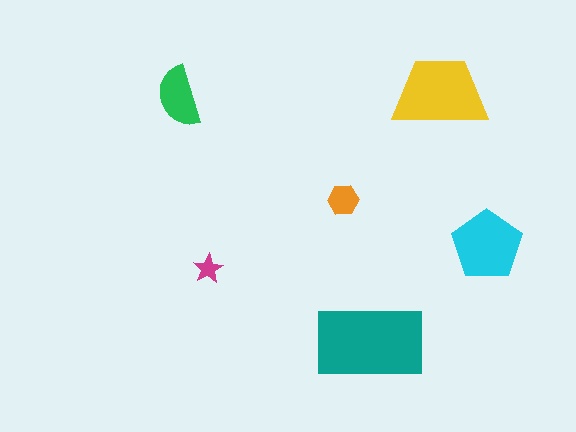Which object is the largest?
The teal rectangle.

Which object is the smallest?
The magenta star.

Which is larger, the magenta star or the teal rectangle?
The teal rectangle.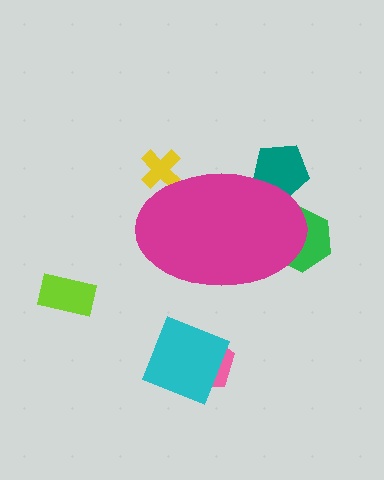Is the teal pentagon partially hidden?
Yes, the teal pentagon is partially hidden behind the magenta ellipse.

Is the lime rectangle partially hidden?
No, the lime rectangle is fully visible.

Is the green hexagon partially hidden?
Yes, the green hexagon is partially hidden behind the magenta ellipse.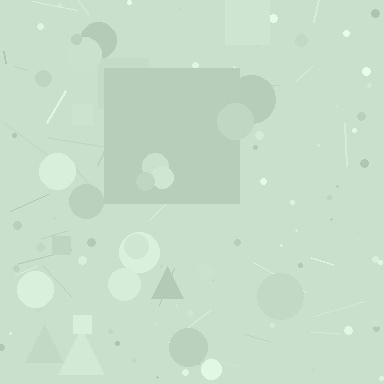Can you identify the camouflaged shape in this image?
The camouflaged shape is a square.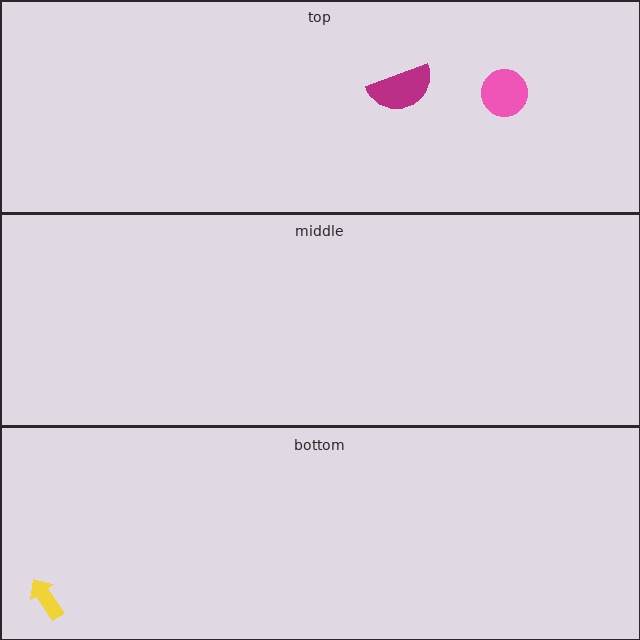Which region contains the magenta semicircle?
The top region.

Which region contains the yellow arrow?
The bottom region.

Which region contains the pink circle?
The top region.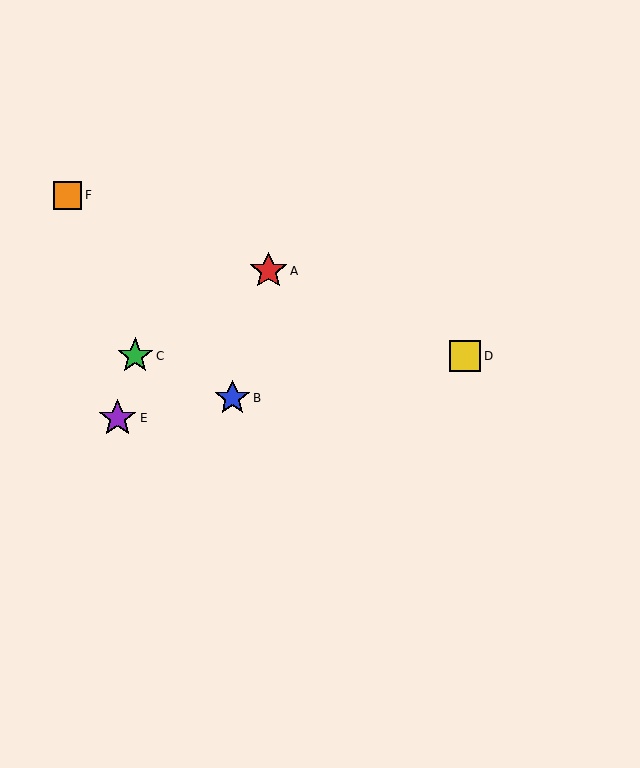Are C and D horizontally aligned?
Yes, both are at y≈356.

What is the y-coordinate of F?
Object F is at y≈195.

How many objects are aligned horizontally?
2 objects (C, D) are aligned horizontally.